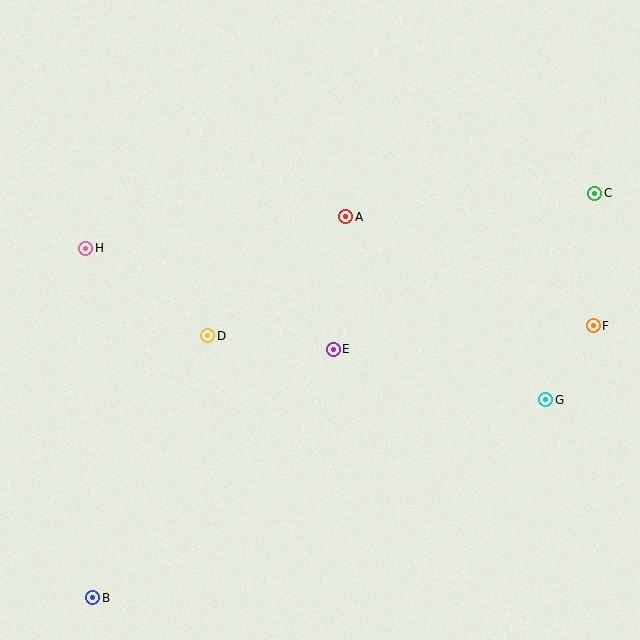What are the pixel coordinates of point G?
Point G is at (546, 400).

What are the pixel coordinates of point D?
Point D is at (208, 336).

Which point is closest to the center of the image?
Point E at (333, 349) is closest to the center.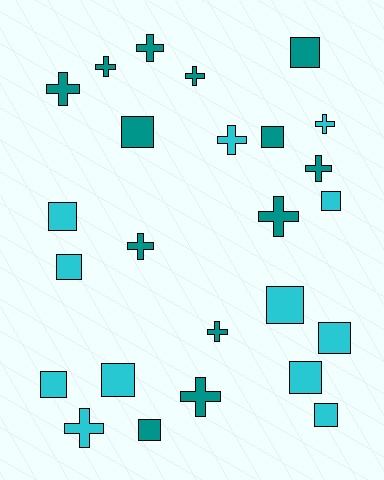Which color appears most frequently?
Teal, with 13 objects.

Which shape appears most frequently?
Square, with 13 objects.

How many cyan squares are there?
There are 9 cyan squares.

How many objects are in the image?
There are 25 objects.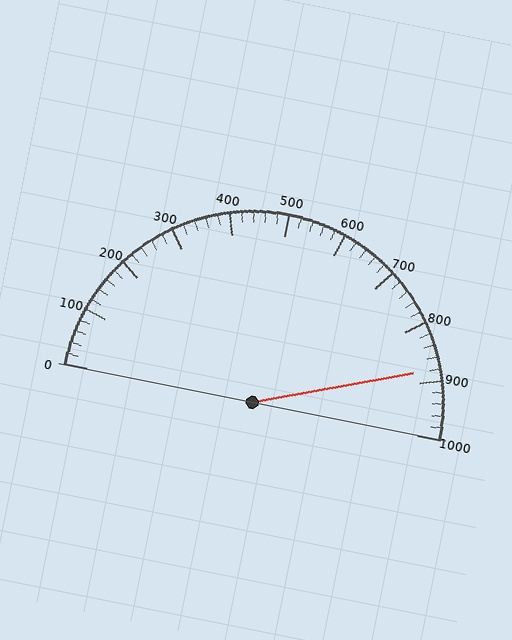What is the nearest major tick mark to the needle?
The nearest major tick mark is 900.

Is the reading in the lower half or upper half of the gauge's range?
The reading is in the upper half of the range (0 to 1000).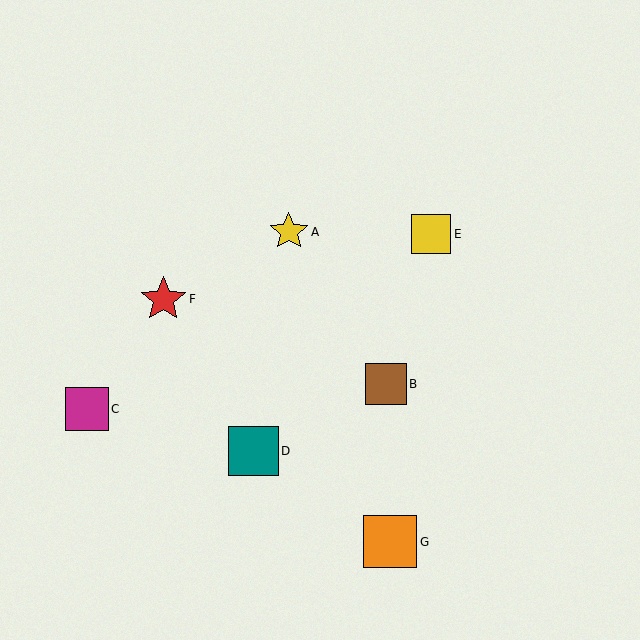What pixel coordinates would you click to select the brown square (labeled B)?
Click at (386, 384) to select the brown square B.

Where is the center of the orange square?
The center of the orange square is at (390, 542).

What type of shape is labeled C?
Shape C is a magenta square.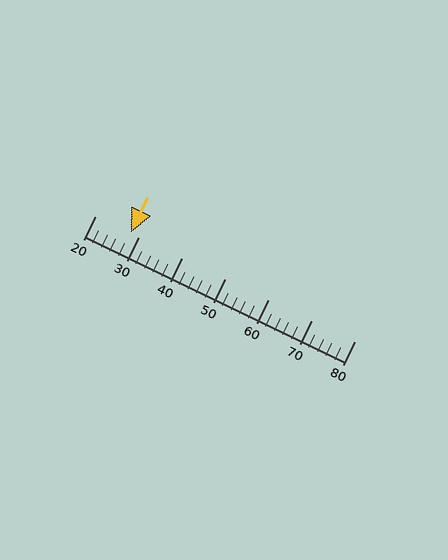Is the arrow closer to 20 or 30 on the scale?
The arrow is closer to 30.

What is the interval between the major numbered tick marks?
The major tick marks are spaced 10 units apart.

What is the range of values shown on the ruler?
The ruler shows values from 20 to 80.